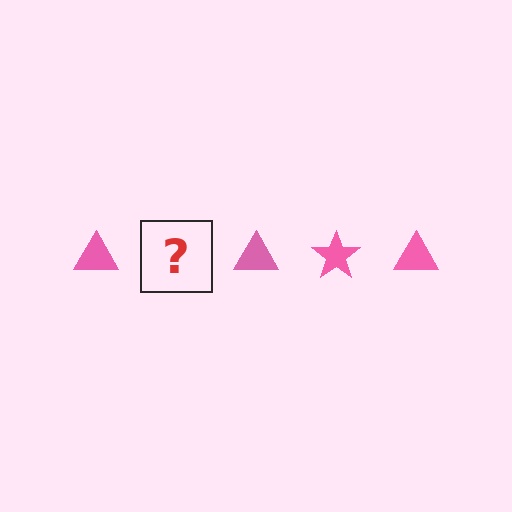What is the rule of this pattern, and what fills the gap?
The rule is that the pattern cycles through triangle, star shapes in pink. The gap should be filled with a pink star.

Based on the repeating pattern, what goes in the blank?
The blank should be a pink star.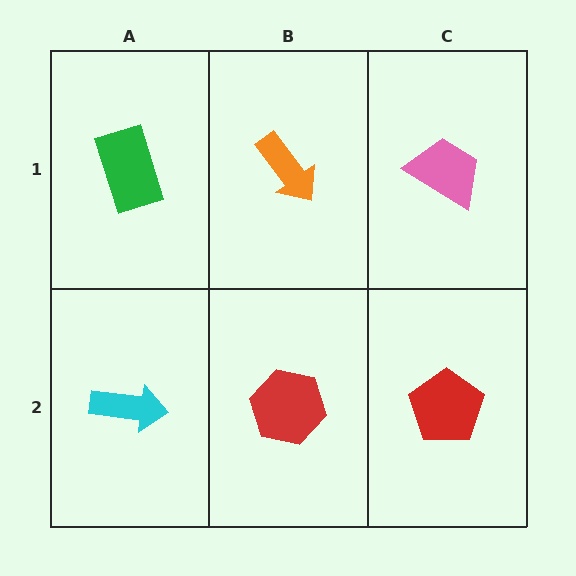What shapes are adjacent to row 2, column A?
A green rectangle (row 1, column A), a red hexagon (row 2, column B).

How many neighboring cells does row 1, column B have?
3.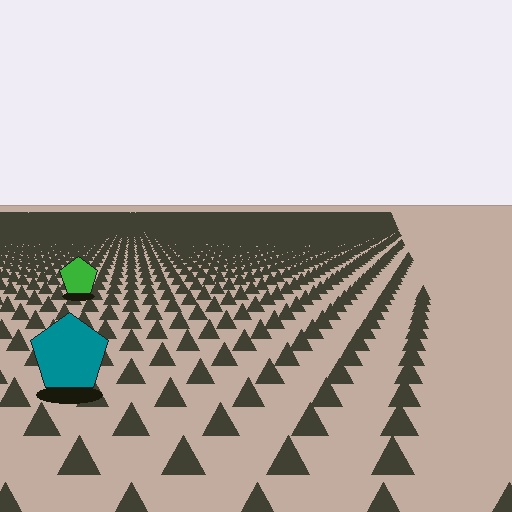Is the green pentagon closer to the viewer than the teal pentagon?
No. The teal pentagon is closer — you can tell from the texture gradient: the ground texture is coarser near it.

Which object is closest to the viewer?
The teal pentagon is closest. The texture marks near it are larger and more spread out.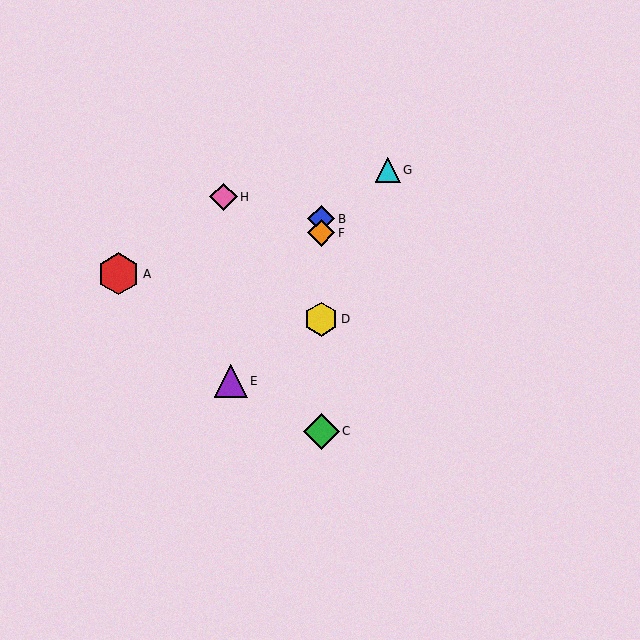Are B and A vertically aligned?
No, B is at x≈321 and A is at x≈118.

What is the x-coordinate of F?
Object F is at x≈321.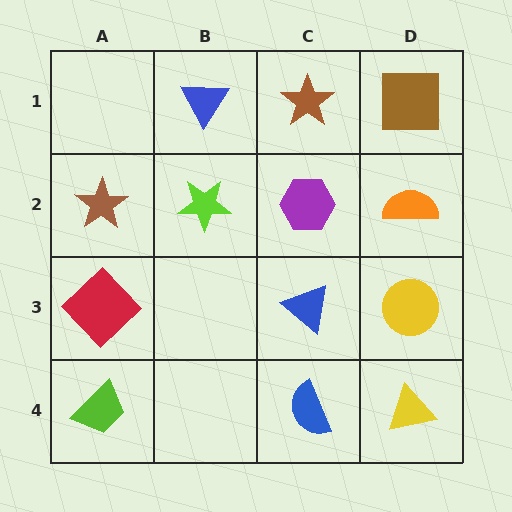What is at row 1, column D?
A brown square.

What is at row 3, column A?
A red diamond.